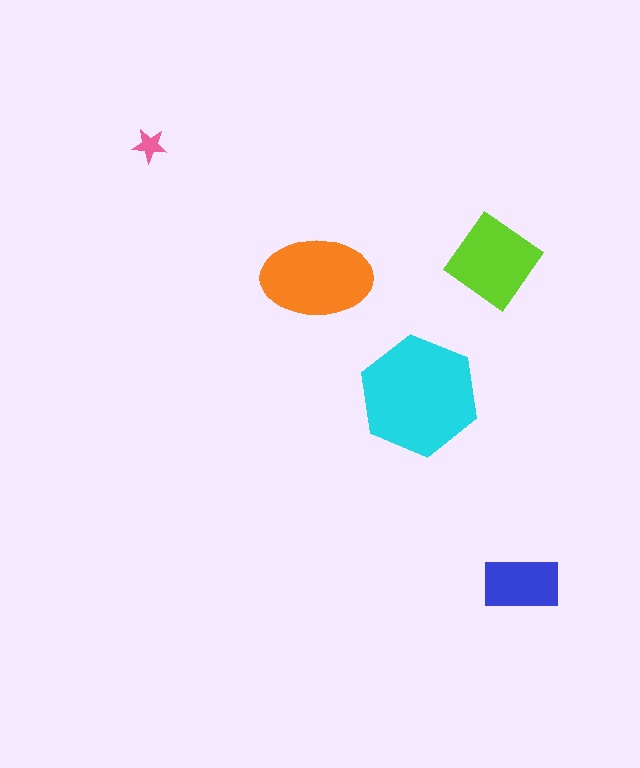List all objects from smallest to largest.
The pink star, the blue rectangle, the lime diamond, the orange ellipse, the cyan hexagon.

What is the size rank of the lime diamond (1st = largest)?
3rd.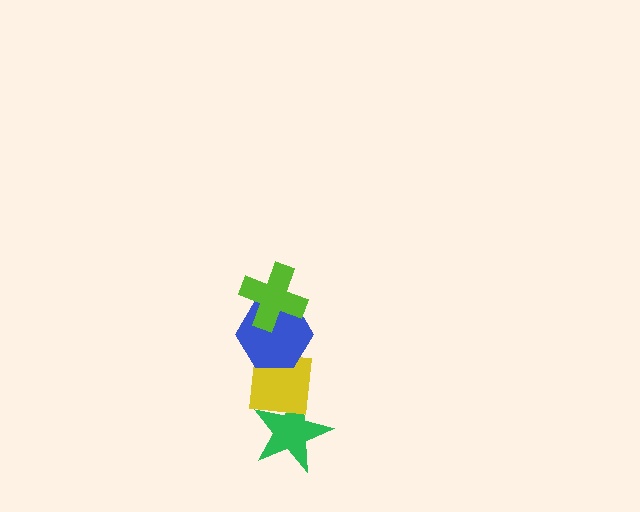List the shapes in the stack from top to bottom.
From top to bottom: the lime cross, the blue hexagon, the yellow square, the green star.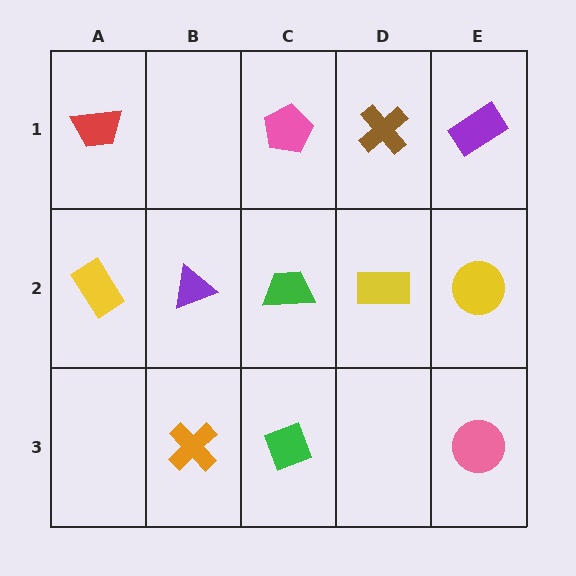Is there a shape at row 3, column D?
No, that cell is empty.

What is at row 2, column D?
A yellow rectangle.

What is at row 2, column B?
A purple triangle.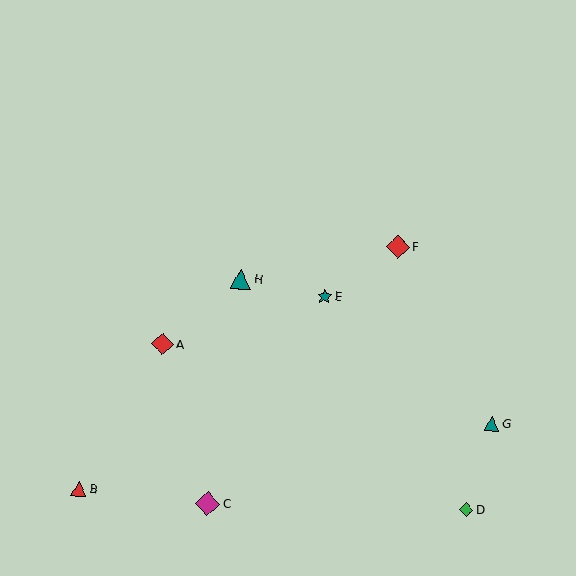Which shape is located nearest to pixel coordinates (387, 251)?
The red diamond (labeled F) at (398, 247) is nearest to that location.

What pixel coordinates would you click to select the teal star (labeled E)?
Click at (325, 296) to select the teal star E.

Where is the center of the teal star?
The center of the teal star is at (325, 296).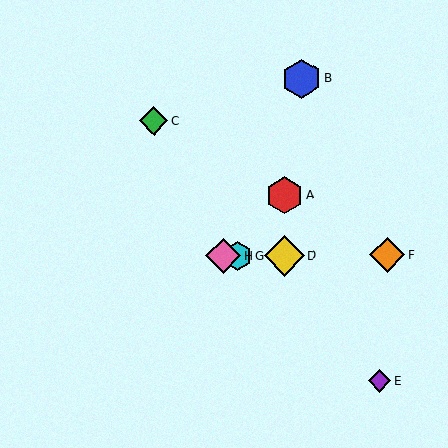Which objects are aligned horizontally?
Objects D, F, G, H are aligned horizontally.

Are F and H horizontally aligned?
Yes, both are at y≈255.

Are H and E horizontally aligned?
No, H is at y≈256 and E is at y≈381.